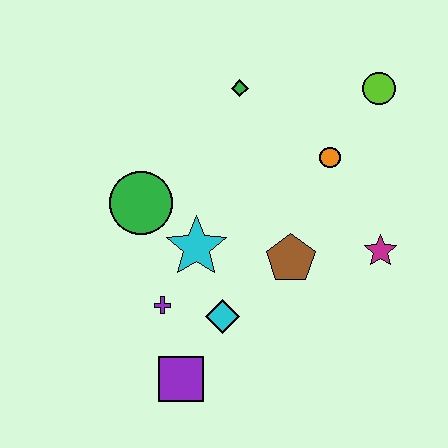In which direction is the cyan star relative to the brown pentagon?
The cyan star is to the left of the brown pentagon.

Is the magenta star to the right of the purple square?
Yes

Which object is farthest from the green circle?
The lime circle is farthest from the green circle.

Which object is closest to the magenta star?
The brown pentagon is closest to the magenta star.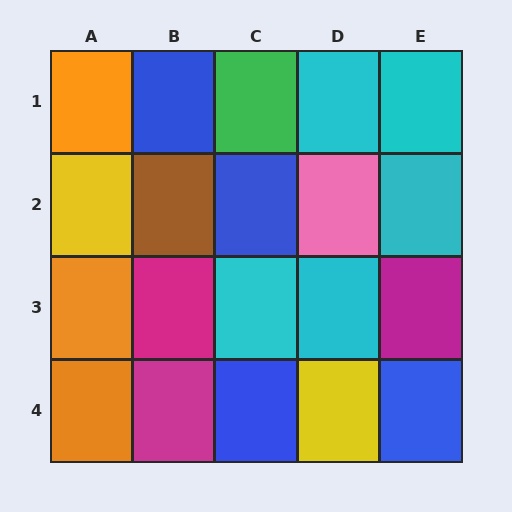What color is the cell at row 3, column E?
Magenta.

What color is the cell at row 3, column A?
Orange.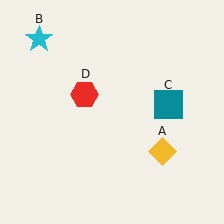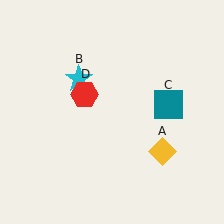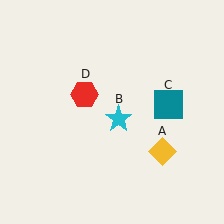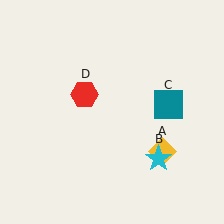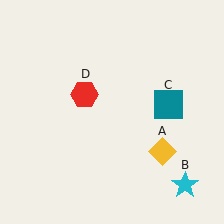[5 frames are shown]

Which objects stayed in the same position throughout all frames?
Yellow diamond (object A) and teal square (object C) and red hexagon (object D) remained stationary.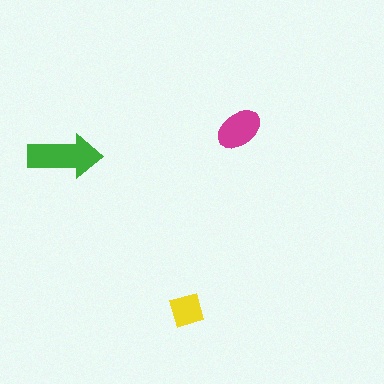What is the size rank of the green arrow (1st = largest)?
1st.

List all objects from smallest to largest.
The yellow diamond, the magenta ellipse, the green arrow.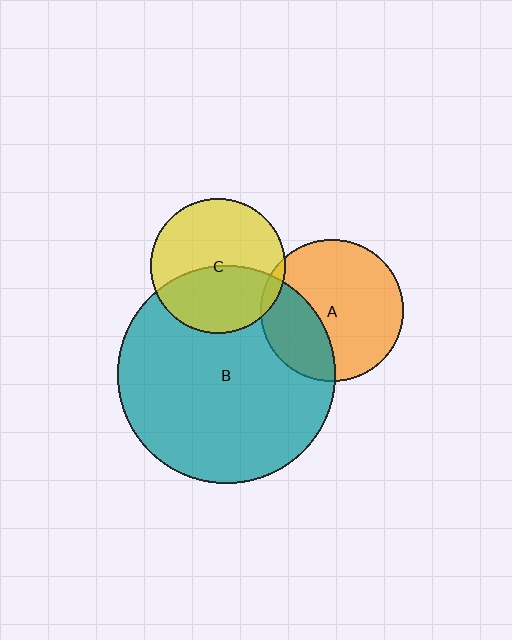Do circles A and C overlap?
Yes.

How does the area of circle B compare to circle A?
Approximately 2.3 times.